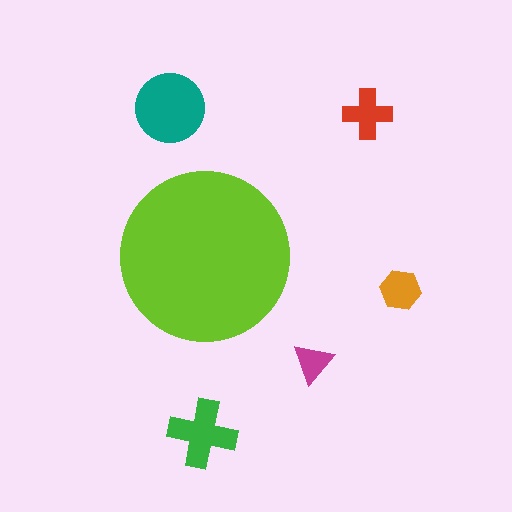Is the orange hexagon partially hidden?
No, the orange hexagon is fully visible.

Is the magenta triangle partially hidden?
No, the magenta triangle is fully visible.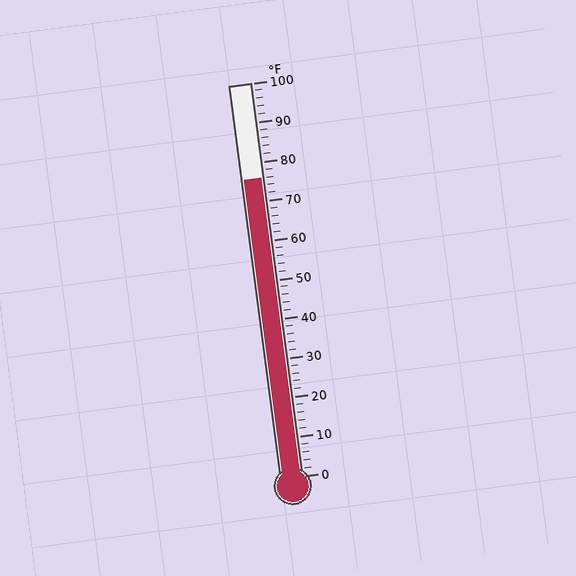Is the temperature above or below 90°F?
The temperature is below 90°F.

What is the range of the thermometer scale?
The thermometer scale ranges from 0°F to 100°F.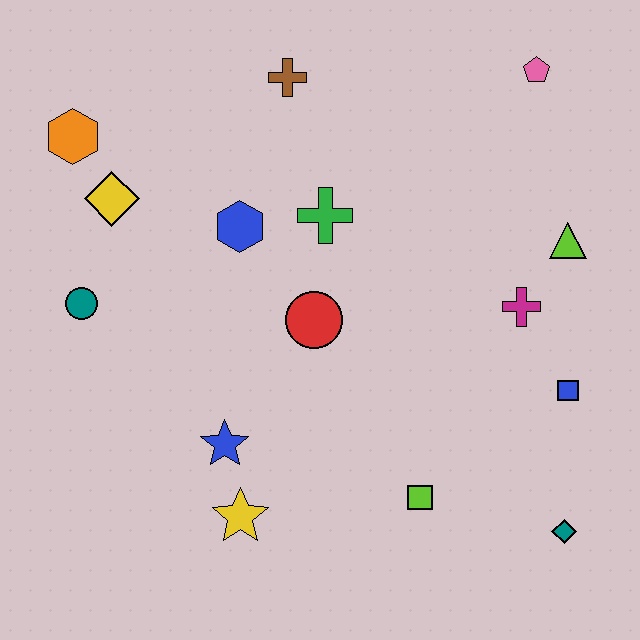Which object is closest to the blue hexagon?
The green cross is closest to the blue hexagon.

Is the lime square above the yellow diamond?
No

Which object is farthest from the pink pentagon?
The yellow star is farthest from the pink pentagon.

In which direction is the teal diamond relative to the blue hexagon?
The teal diamond is to the right of the blue hexagon.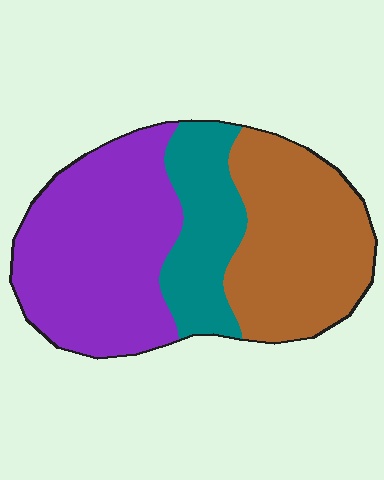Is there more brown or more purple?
Purple.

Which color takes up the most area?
Purple, at roughly 45%.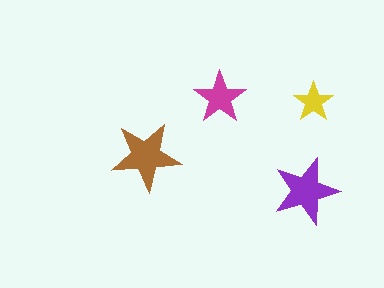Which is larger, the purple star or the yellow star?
The purple one.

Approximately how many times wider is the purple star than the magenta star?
About 1.5 times wider.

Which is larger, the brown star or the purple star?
The brown one.